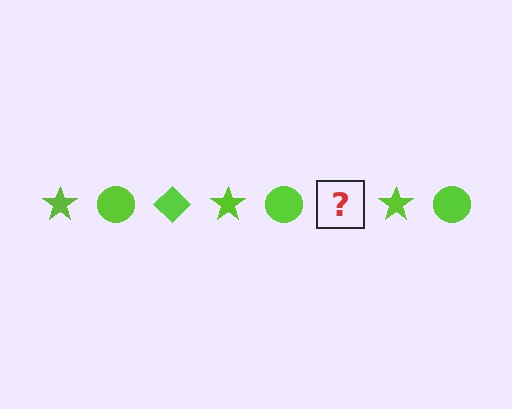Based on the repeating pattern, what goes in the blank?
The blank should be a lime diamond.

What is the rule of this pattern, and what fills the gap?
The rule is that the pattern cycles through star, circle, diamond shapes in lime. The gap should be filled with a lime diamond.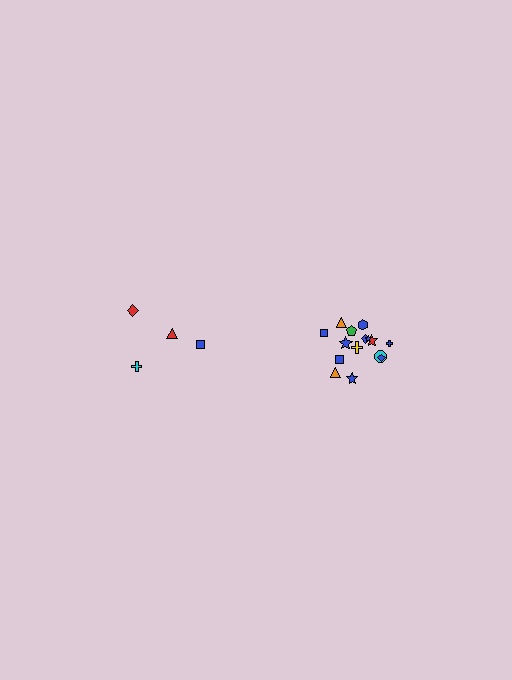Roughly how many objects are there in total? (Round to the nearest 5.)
Roughly 20 objects in total.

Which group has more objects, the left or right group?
The right group.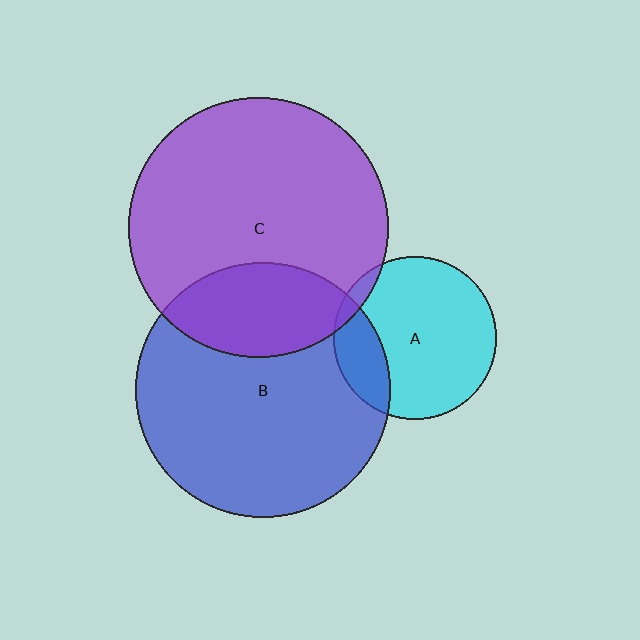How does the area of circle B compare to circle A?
Approximately 2.4 times.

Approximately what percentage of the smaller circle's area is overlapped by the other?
Approximately 25%.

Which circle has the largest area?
Circle C (purple).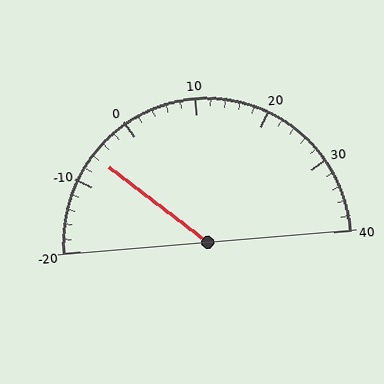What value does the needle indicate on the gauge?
The needle indicates approximately -6.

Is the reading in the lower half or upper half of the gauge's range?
The reading is in the lower half of the range (-20 to 40).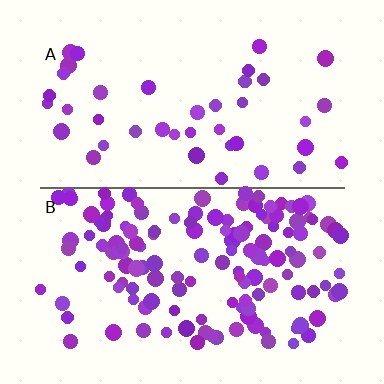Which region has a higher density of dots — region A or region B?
B (the bottom).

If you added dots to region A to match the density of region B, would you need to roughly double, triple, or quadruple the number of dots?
Approximately triple.